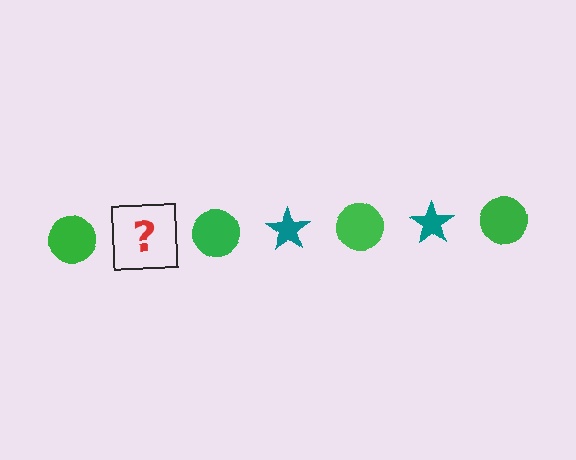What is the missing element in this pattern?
The missing element is a teal star.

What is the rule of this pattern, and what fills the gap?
The rule is that the pattern alternates between green circle and teal star. The gap should be filled with a teal star.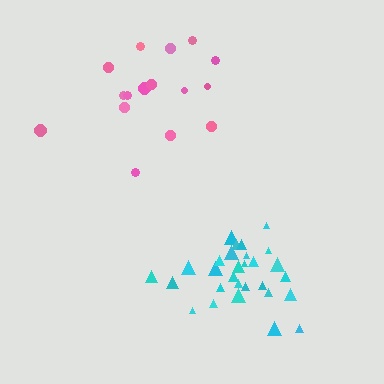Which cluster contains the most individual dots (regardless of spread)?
Cyan (29).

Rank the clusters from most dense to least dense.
cyan, pink.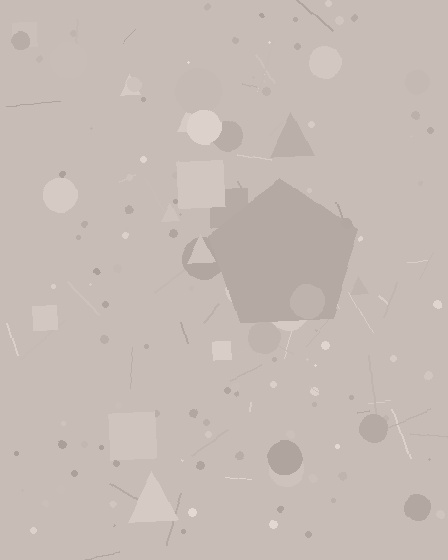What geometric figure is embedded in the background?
A pentagon is embedded in the background.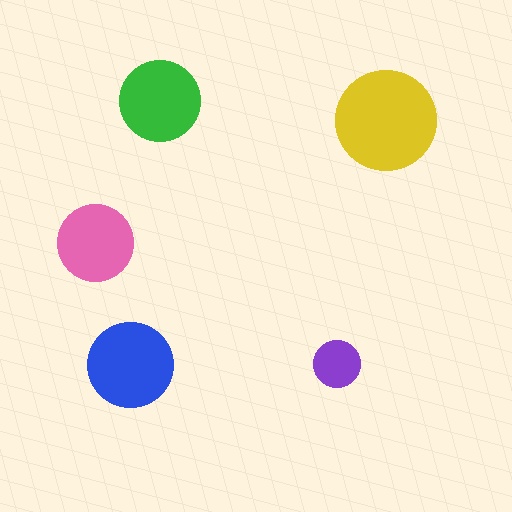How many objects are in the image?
There are 5 objects in the image.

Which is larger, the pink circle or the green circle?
The green one.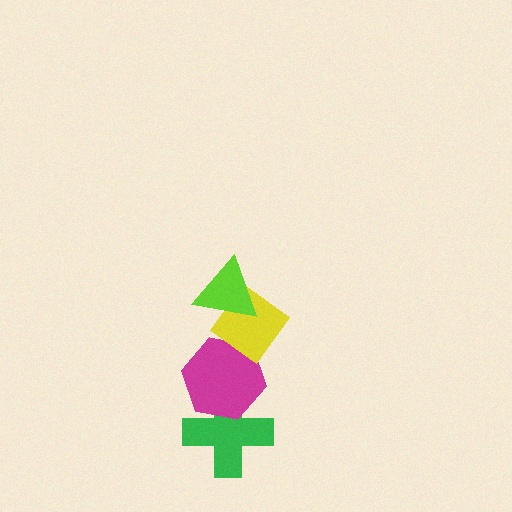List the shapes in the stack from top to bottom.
From top to bottom: the lime triangle, the yellow diamond, the magenta hexagon, the green cross.